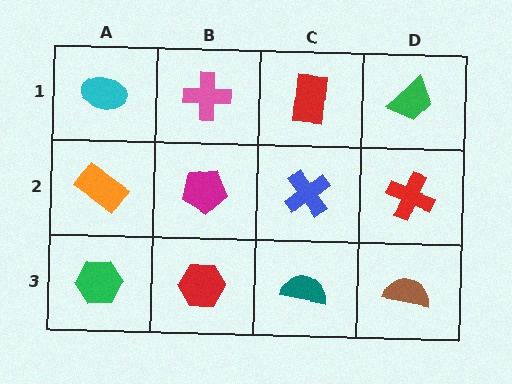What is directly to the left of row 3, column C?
A red hexagon.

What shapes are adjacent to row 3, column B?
A magenta pentagon (row 2, column B), a green hexagon (row 3, column A), a teal semicircle (row 3, column C).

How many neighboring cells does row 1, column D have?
2.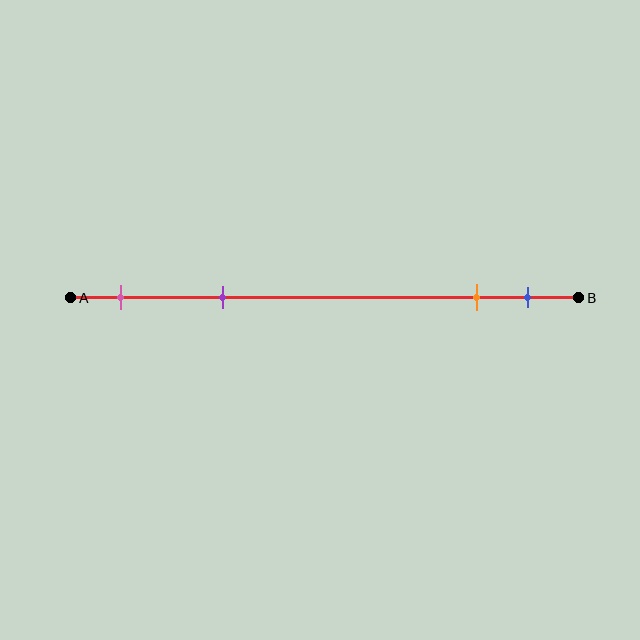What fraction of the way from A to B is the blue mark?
The blue mark is approximately 90% (0.9) of the way from A to B.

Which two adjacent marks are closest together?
The orange and blue marks are the closest adjacent pair.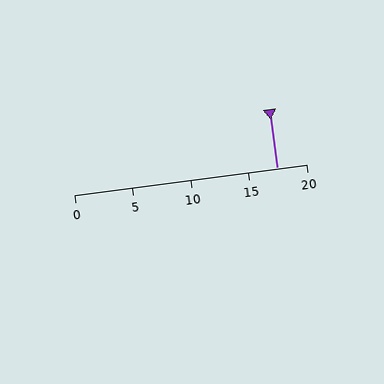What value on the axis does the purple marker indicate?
The marker indicates approximately 17.5.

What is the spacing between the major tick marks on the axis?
The major ticks are spaced 5 apart.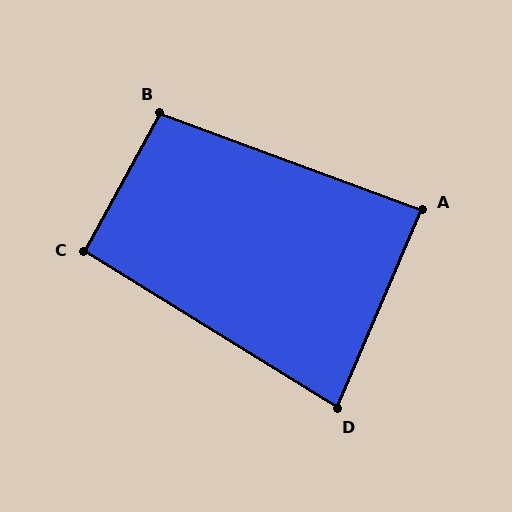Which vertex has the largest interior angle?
B, at approximately 99 degrees.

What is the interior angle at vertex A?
Approximately 87 degrees (approximately right).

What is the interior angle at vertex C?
Approximately 93 degrees (approximately right).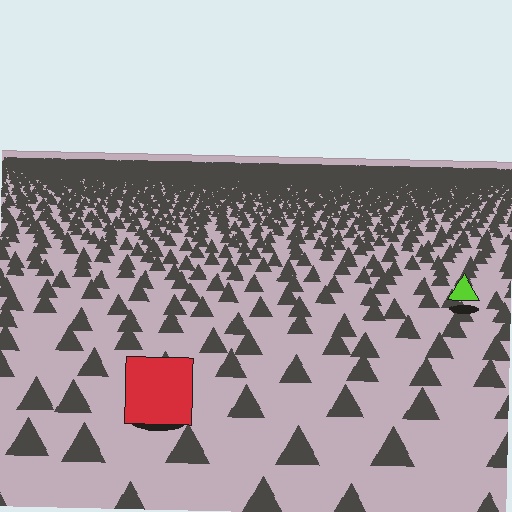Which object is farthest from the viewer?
The lime triangle is farthest from the viewer. It appears smaller and the ground texture around it is denser.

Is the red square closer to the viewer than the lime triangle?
Yes. The red square is closer — you can tell from the texture gradient: the ground texture is coarser near it.